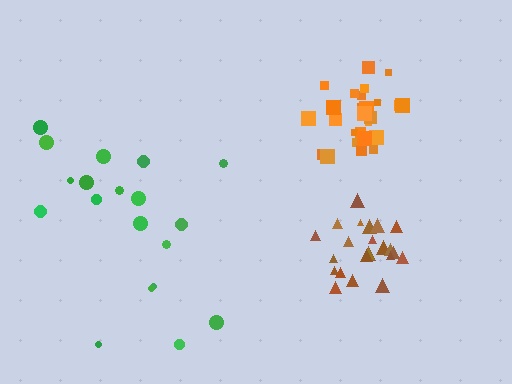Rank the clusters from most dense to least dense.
orange, brown, green.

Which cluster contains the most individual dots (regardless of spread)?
Orange (28).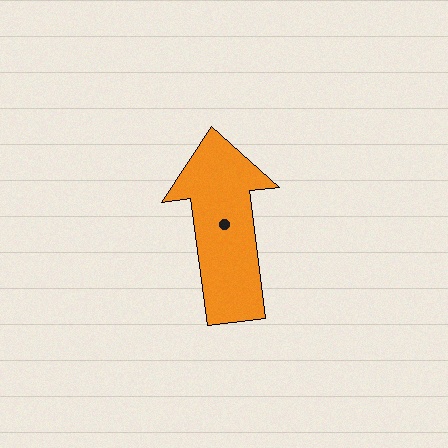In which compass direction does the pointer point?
North.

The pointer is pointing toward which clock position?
Roughly 12 o'clock.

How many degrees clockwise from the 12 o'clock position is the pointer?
Approximately 353 degrees.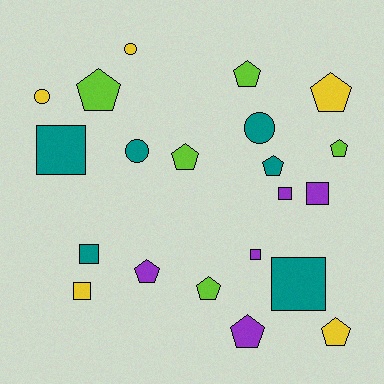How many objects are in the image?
There are 21 objects.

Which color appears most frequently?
Teal, with 6 objects.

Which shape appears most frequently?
Pentagon, with 10 objects.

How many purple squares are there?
There are 3 purple squares.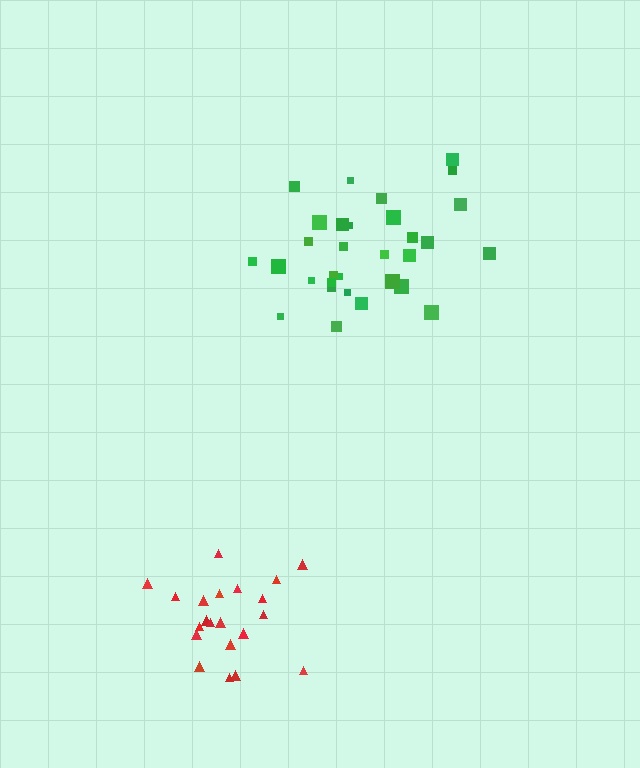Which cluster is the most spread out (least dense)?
Green.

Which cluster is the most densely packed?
Red.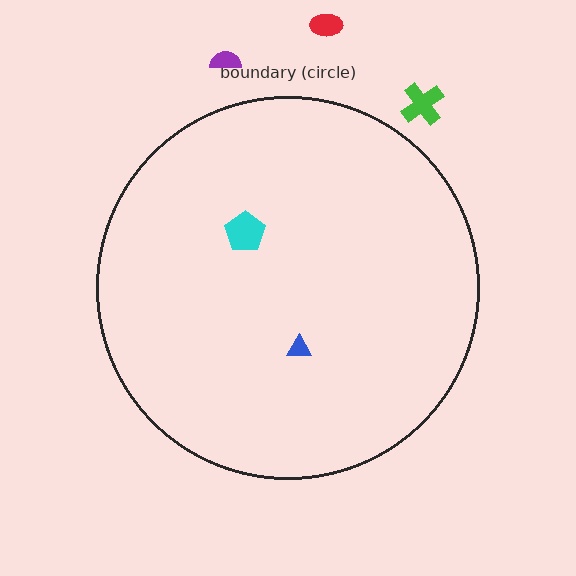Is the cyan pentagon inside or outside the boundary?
Inside.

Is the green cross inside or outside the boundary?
Outside.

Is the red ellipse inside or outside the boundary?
Outside.